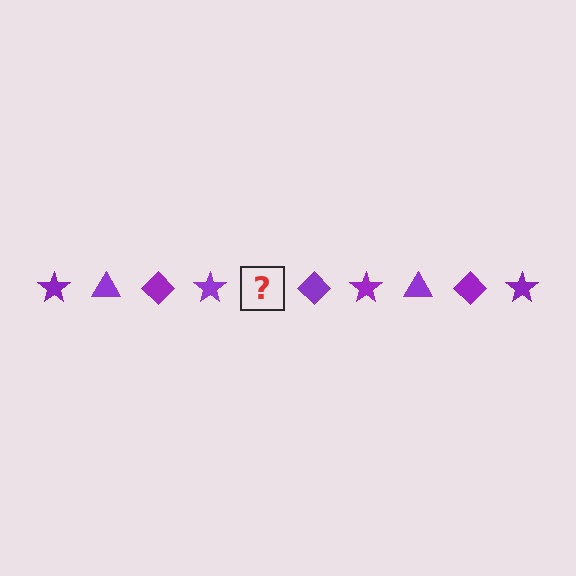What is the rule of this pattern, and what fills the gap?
The rule is that the pattern cycles through star, triangle, diamond shapes in purple. The gap should be filled with a purple triangle.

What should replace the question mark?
The question mark should be replaced with a purple triangle.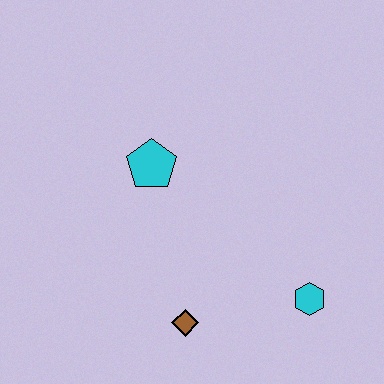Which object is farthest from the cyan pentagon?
The cyan hexagon is farthest from the cyan pentagon.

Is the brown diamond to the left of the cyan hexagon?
Yes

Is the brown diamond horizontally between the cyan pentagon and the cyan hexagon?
Yes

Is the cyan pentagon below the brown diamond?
No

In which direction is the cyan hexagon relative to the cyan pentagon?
The cyan hexagon is to the right of the cyan pentagon.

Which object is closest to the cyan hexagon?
The brown diamond is closest to the cyan hexagon.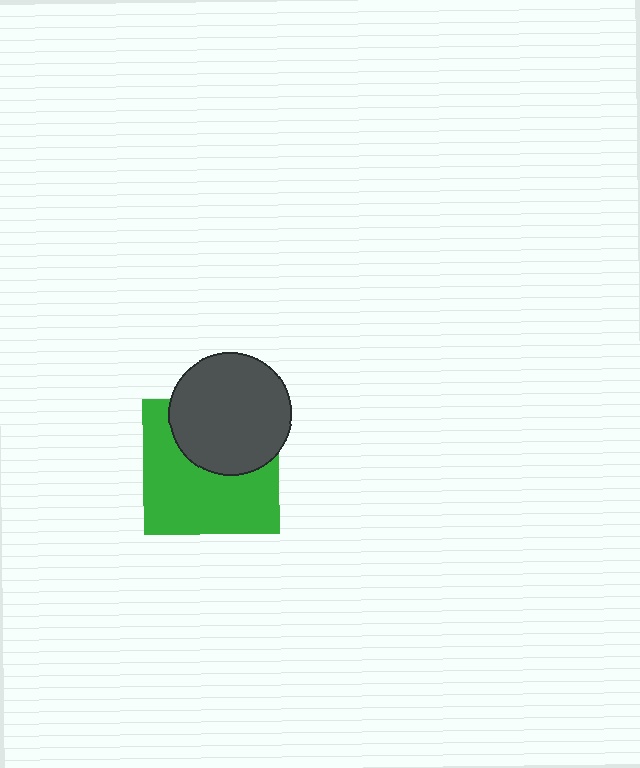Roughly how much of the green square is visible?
About half of it is visible (roughly 60%).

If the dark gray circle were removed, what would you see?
You would see the complete green square.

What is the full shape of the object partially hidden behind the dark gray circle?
The partially hidden object is a green square.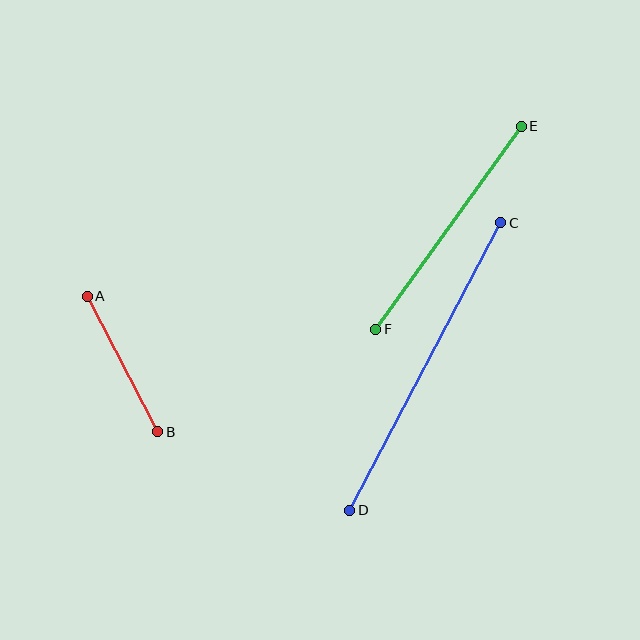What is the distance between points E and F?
The distance is approximately 250 pixels.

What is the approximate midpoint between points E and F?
The midpoint is at approximately (448, 228) pixels.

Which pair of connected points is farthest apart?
Points C and D are farthest apart.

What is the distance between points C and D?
The distance is approximately 325 pixels.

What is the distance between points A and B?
The distance is approximately 153 pixels.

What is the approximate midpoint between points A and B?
The midpoint is at approximately (122, 364) pixels.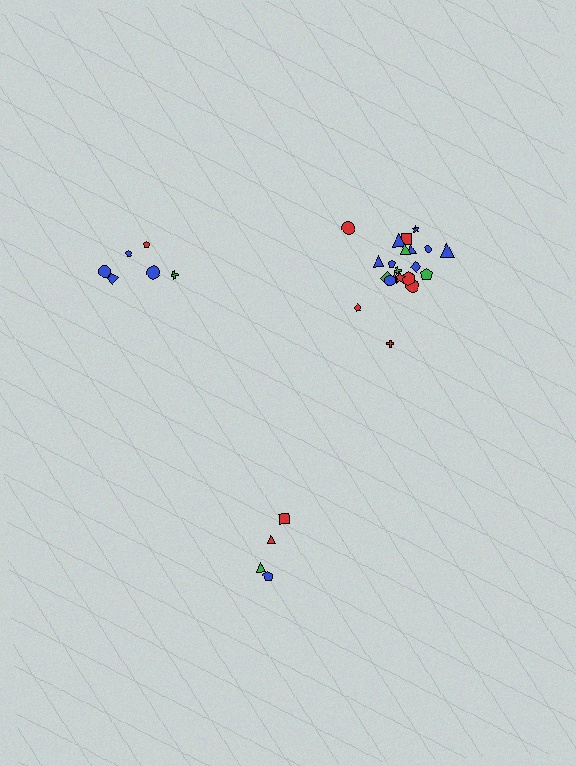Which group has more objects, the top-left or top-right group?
The top-right group.